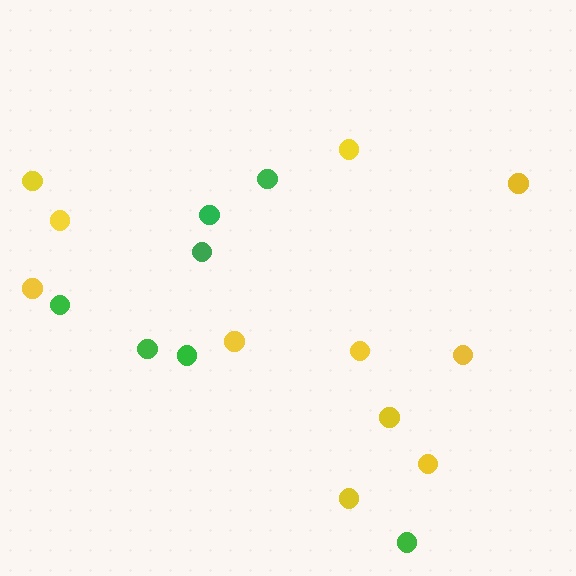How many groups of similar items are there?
There are 2 groups: one group of green circles (7) and one group of yellow circles (11).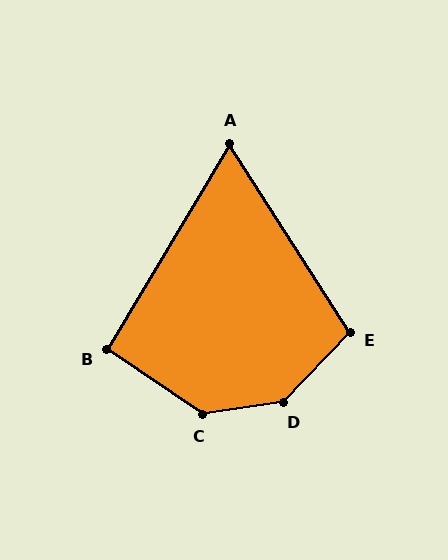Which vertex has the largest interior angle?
D, at approximately 142 degrees.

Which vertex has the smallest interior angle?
A, at approximately 63 degrees.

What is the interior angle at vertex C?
Approximately 137 degrees (obtuse).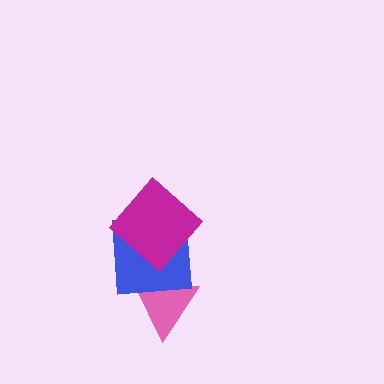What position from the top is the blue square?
The blue square is 2nd from the top.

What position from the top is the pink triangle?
The pink triangle is 3rd from the top.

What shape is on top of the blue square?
The magenta diamond is on top of the blue square.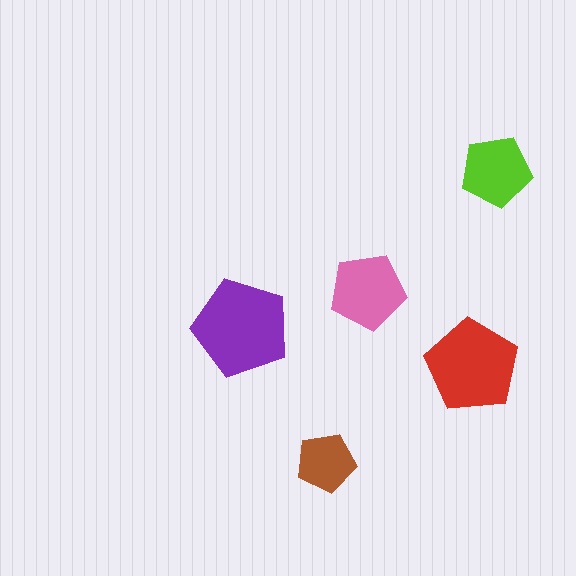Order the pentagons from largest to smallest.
the purple one, the red one, the pink one, the lime one, the brown one.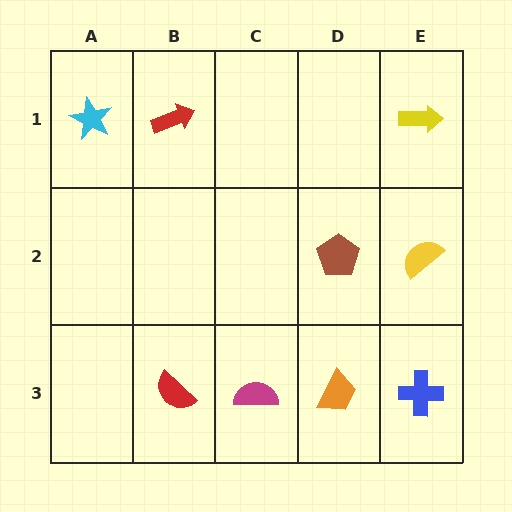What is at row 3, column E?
A blue cross.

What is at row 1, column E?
A yellow arrow.